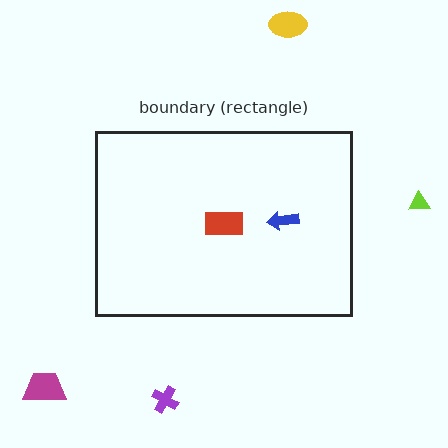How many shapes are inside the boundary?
2 inside, 4 outside.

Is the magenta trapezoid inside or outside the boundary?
Outside.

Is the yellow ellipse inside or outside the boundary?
Outside.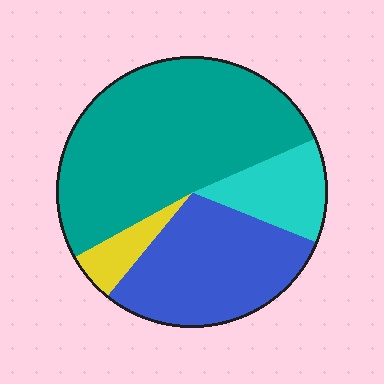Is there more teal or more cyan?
Teal.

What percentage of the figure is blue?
Blue takes up about one third (1/3) of the figure.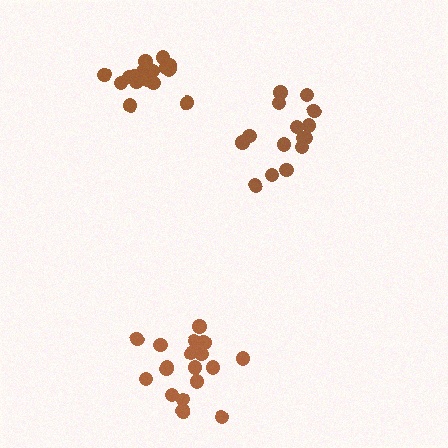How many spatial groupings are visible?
There are 3 spatial groupings.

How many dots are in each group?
Group 1: 18 dots, Group 2: 19 dots, Group 3: 15 dots (52 total).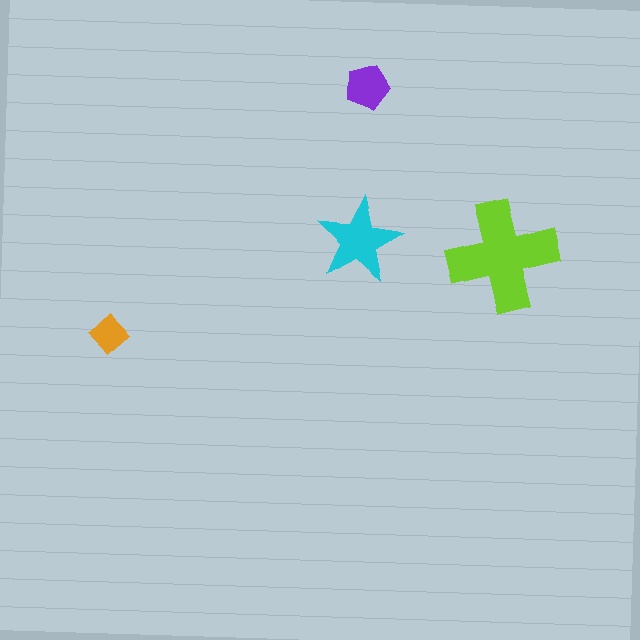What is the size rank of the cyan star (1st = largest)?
2nd.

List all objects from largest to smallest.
The lime cross, the cyan star, the purple pentagon, the orange diamond.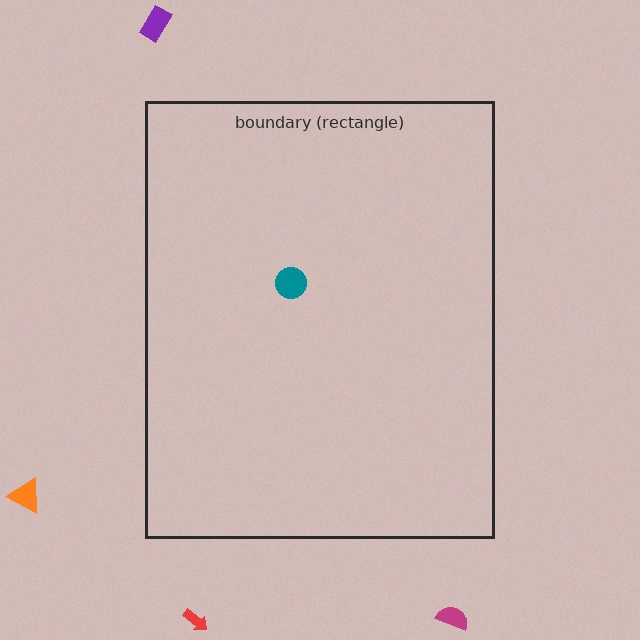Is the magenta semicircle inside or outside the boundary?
Outside.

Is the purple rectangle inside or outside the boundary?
Outside.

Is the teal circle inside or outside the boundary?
Inside.